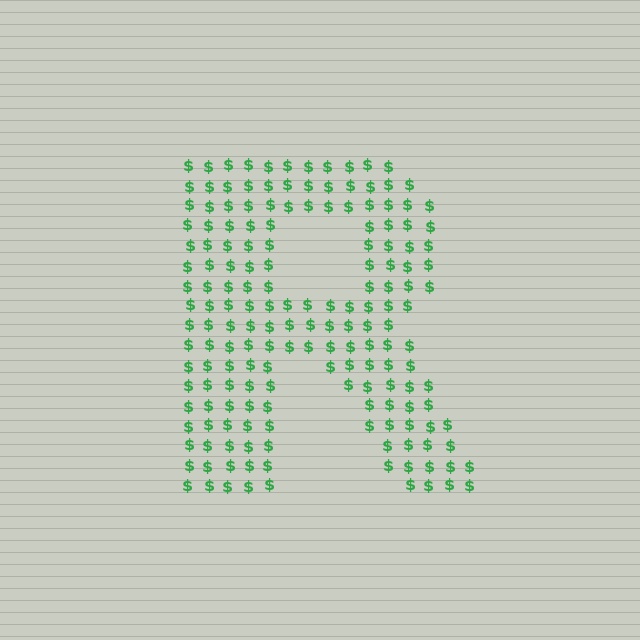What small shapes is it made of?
It is made of small dollar signs.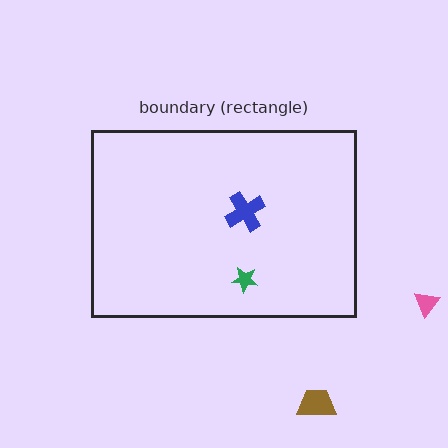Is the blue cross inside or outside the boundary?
Inside.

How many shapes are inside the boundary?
2 inside, 2 outside.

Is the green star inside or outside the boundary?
Inside.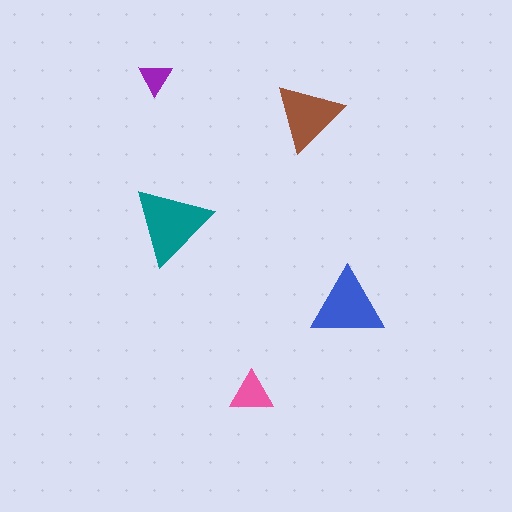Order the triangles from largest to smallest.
the teal one, the blue one, the brown one, the pink one, the purple one.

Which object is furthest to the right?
The blue triangle is rightmost.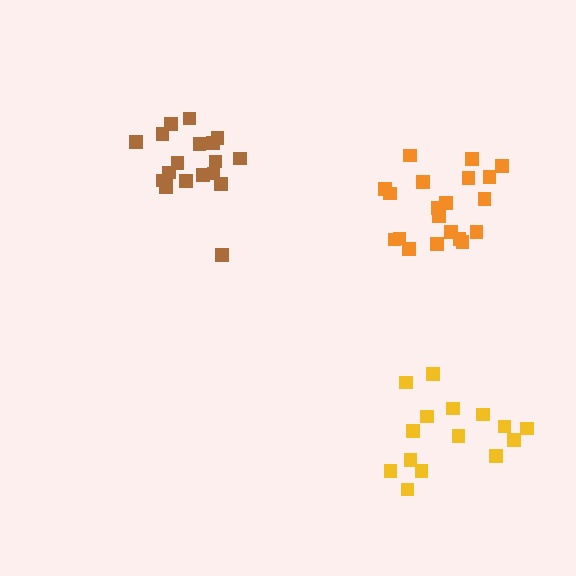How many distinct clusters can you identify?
There are 3 distinct clusters.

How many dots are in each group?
Group 1: 19 dots, Group 2: 15 dots, Group 3: 20 dots (54 total).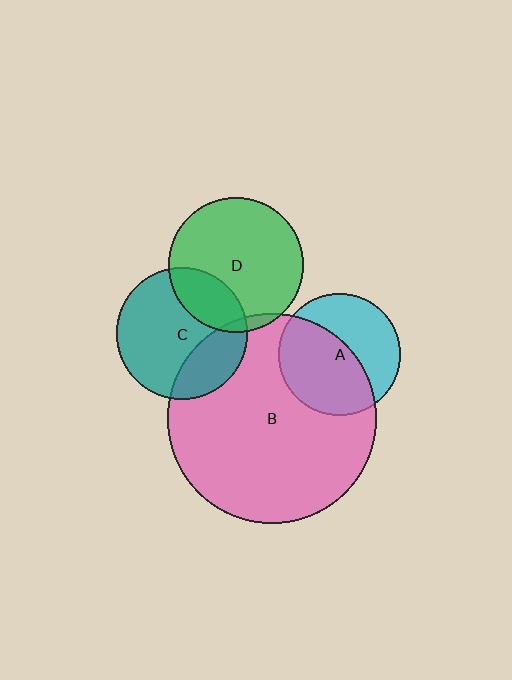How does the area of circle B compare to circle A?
Approximately 3.0 times.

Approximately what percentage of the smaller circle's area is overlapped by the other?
Approximately 5%.